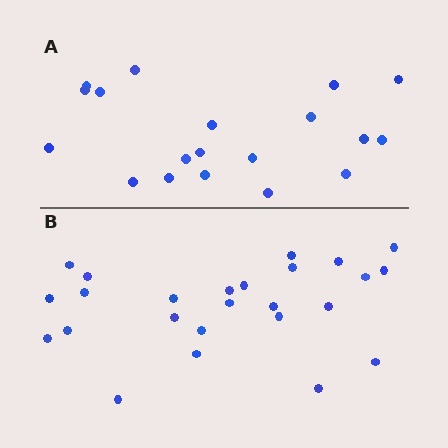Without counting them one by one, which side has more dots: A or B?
Region B (the bottom region) has more dots.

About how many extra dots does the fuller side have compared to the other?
Region B has about 6 more dots than region A.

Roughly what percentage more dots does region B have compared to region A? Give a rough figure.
About 30% more.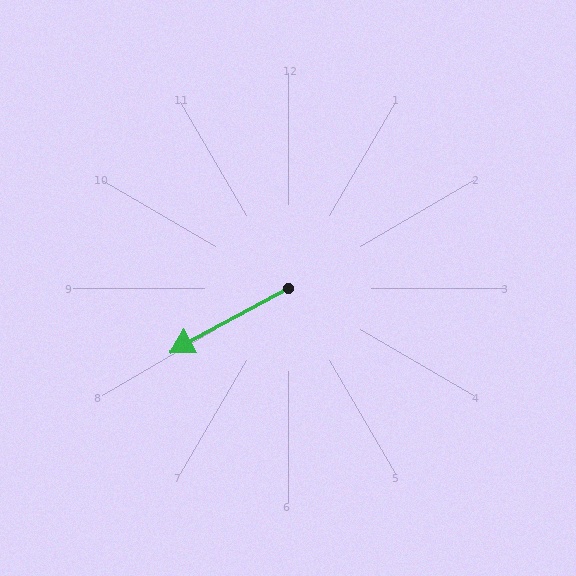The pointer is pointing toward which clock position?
Roughly 8 o'clock.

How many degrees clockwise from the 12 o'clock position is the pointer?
Approximately 242 degrees.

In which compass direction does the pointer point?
Southwest.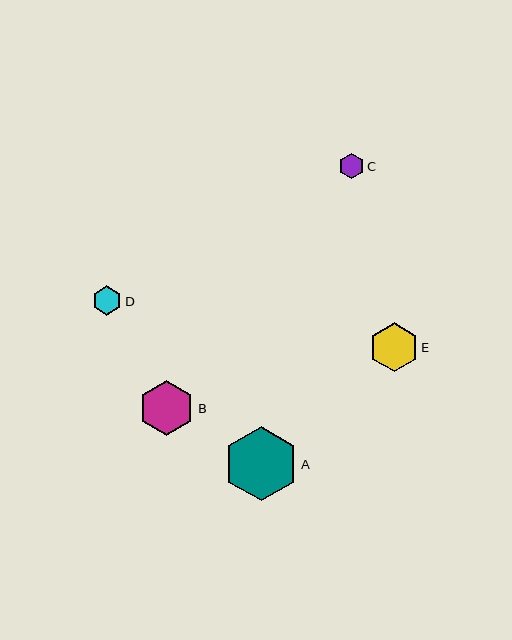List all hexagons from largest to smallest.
From largest to smallest: A, B, E, D, C.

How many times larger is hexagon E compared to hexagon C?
Hexagon E is approximately 1.9 times the size of hexagon C.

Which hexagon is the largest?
Hexagon A is the largest with a size of approximately 74 pixels.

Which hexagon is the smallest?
Hexagon C is the smallest with a size of approximately 26 pixels.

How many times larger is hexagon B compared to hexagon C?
Hexagon B is approximately 2.2 times the size of hexagon C.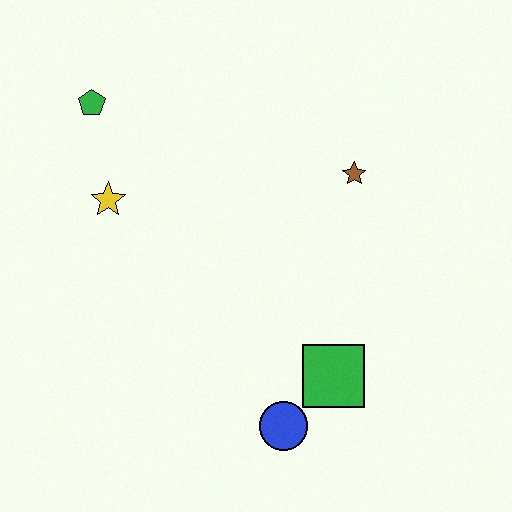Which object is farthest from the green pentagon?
The blue circle is farthest from the green pentagon.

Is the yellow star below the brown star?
Yes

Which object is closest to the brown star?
The green square is closest to the brown star.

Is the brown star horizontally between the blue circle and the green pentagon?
No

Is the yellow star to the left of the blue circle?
Yes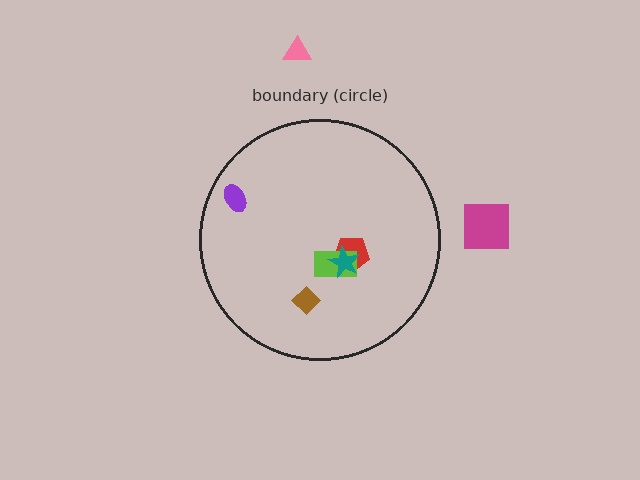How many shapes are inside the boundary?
5 inside, 2 outside.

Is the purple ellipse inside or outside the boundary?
Inside.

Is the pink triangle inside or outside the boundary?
Outside.